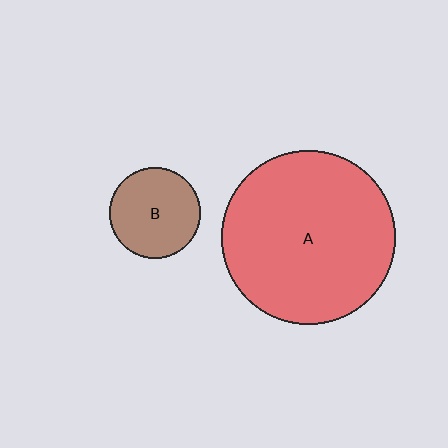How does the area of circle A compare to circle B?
Approximately 3.6 times.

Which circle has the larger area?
Circle A (red).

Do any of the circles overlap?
No, none of the circles overlap.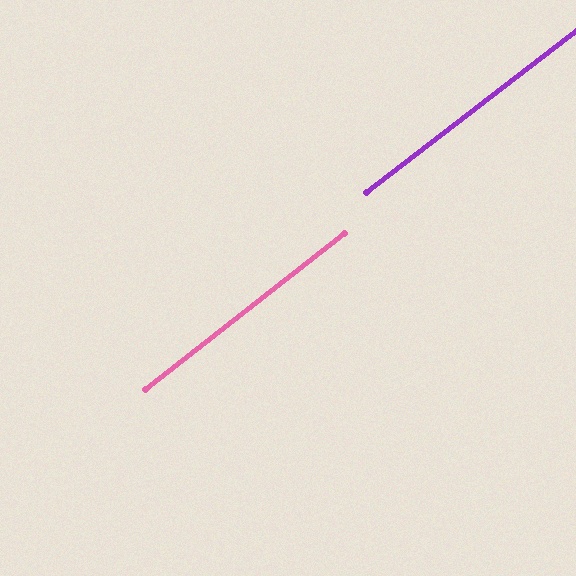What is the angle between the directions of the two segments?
Approximately 0 degrees.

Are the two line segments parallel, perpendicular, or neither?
Parallel — their directions differ by only 0.4°.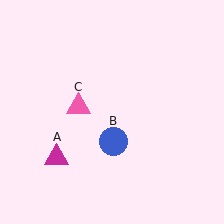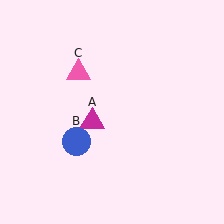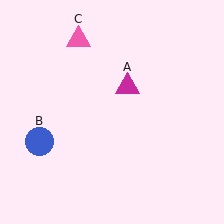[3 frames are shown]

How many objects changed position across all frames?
3 objects changed position: magenta triangle (object A), blue circle (object B), pink triangle (object C).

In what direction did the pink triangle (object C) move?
The pink triangle (object C) moved up.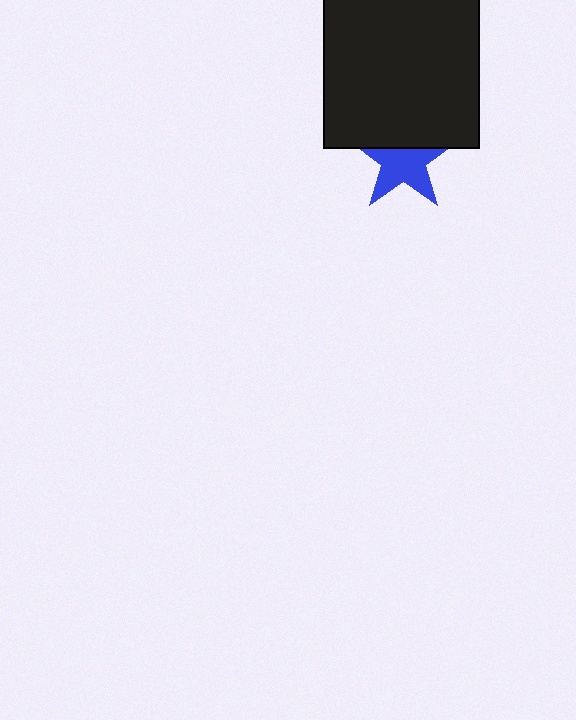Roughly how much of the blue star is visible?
About half of it is visible (roughly 61%).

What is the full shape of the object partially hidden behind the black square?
The partially hidden object is a blue star.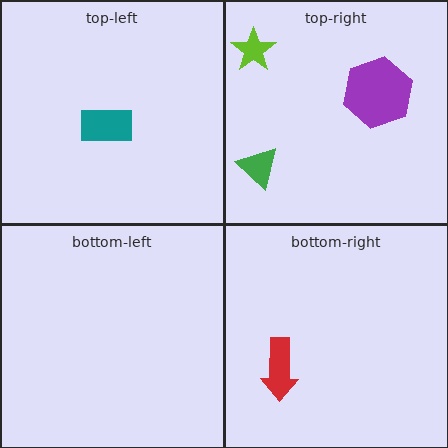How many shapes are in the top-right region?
3.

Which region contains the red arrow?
The bottom-right region.